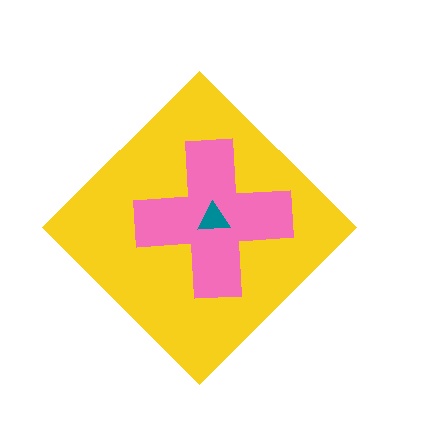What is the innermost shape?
The teal triangle.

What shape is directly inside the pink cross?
The teal triangle.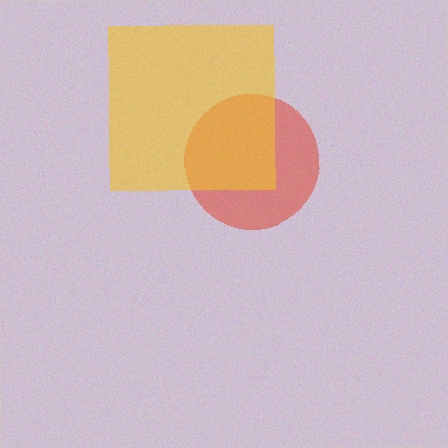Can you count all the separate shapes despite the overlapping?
Yes, there are 2 separate shapes.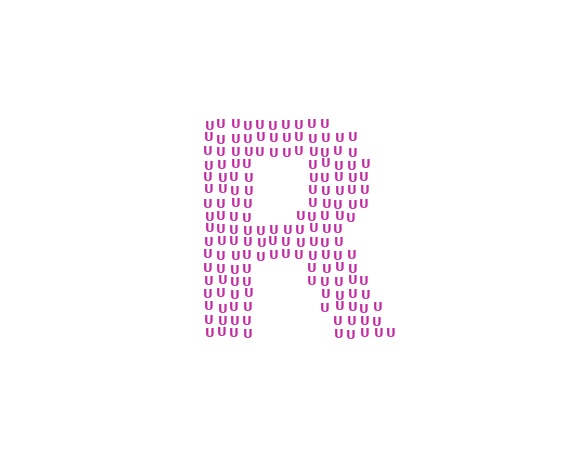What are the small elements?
The small elements are letter U's.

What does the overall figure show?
The overall figure shows the letter R.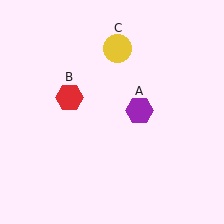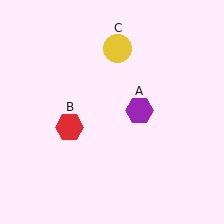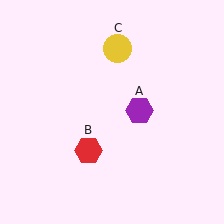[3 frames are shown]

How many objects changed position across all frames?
1 object changed position: red hexagon (object B).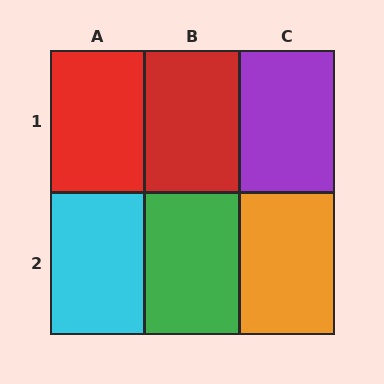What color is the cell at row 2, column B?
Green.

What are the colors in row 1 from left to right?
Red, red, purple.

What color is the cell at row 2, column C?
Orange.